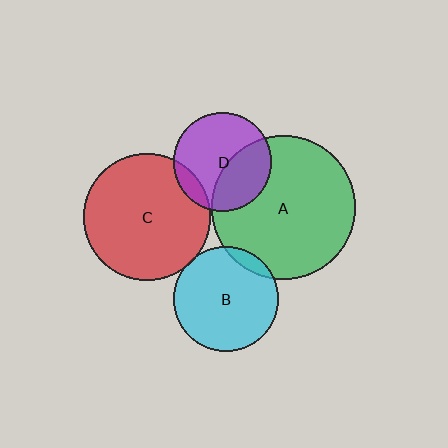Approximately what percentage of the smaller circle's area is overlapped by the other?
Approximately 10%.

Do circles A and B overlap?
Yes.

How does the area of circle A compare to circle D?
Approximately 2.1 times.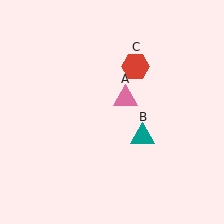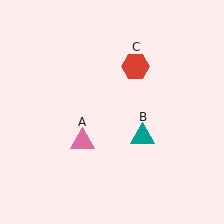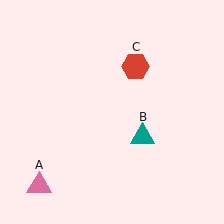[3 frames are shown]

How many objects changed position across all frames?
1 object changed position: pink triangle (object A).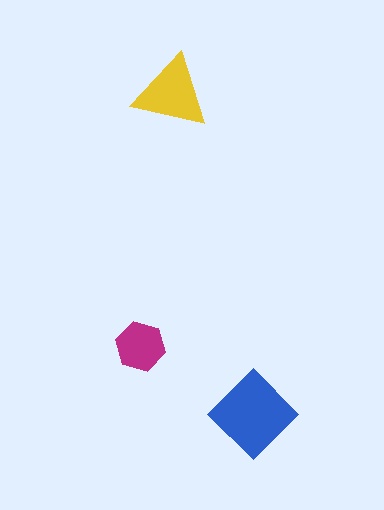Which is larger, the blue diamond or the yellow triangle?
The blue diamond.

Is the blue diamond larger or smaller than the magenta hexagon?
Larger.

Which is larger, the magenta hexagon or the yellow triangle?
The yellow triangle.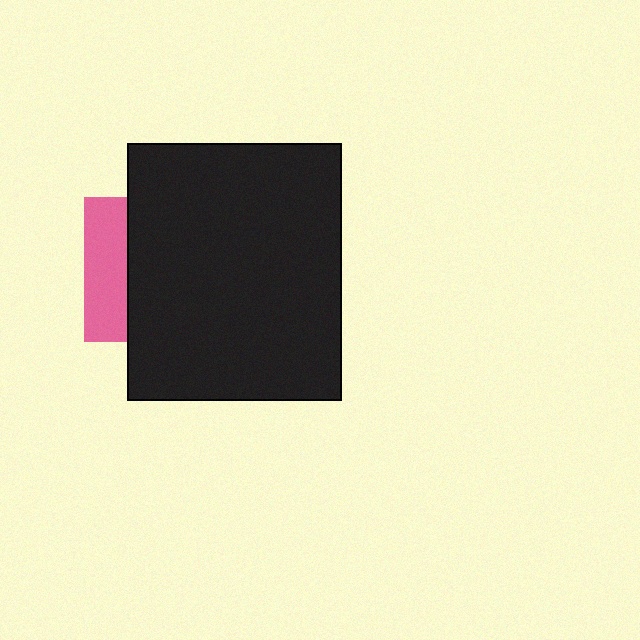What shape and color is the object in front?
The object in front is a black rectangle.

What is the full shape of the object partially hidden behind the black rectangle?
The partially hidden object is a pink square.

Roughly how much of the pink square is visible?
A small part of it is visible (roughly 30%).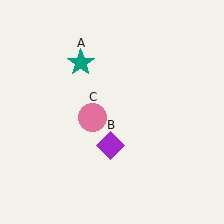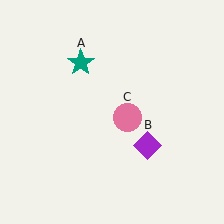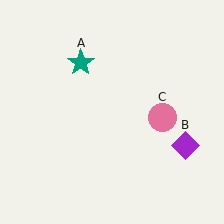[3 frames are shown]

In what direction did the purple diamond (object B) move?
The purple diamond (object B) moved right.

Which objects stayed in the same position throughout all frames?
Teal star (object A) remained stationary.